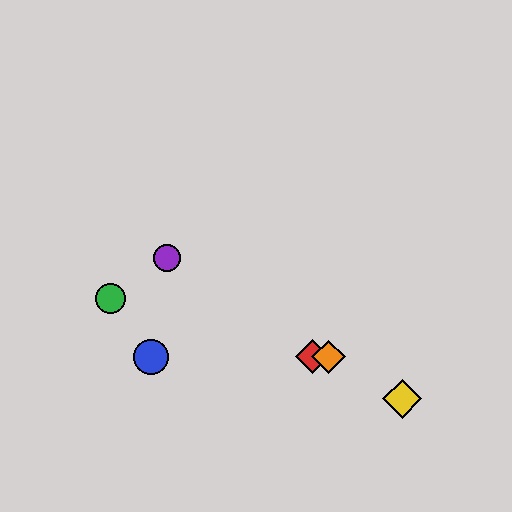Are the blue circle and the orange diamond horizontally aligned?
Yes, both are at y≈357.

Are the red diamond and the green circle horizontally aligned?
No, the red diamond is at y≈357 and the green circle is at y≈299.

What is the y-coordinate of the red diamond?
The red diamond is at y≈357.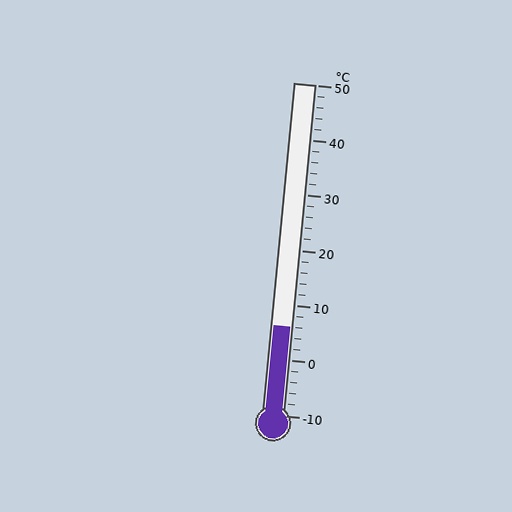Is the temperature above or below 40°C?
The temperature is below 40°C.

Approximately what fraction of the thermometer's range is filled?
The thermometer is filled to approximately 25% of its range.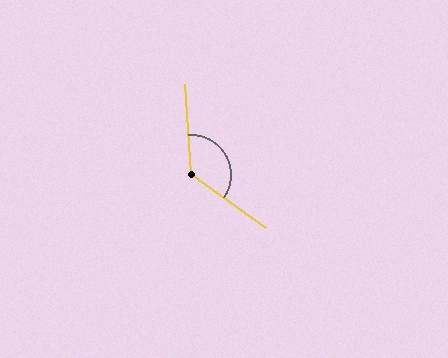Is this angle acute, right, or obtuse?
It is obtuse.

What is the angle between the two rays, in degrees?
Approximately 128 degrees.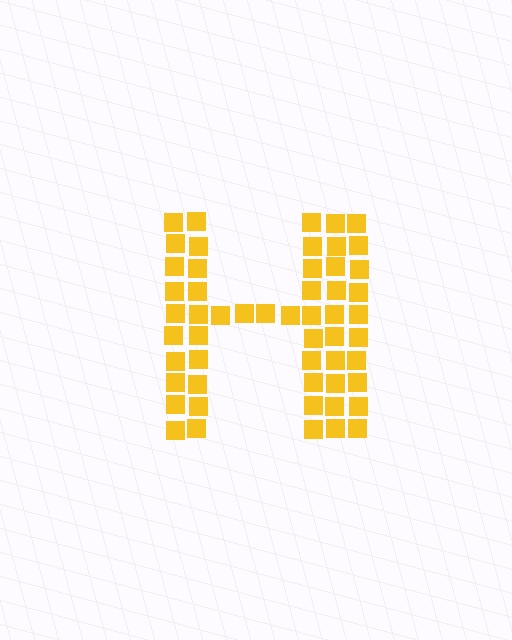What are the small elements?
The small elements are squares.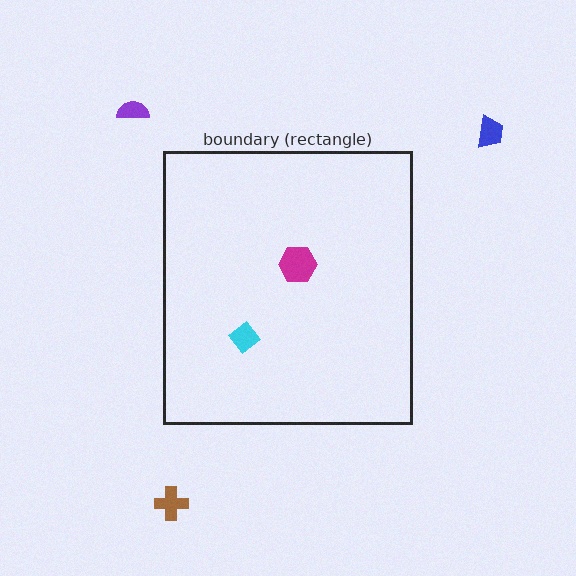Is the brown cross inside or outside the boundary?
Outside.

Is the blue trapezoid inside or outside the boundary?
Outside.